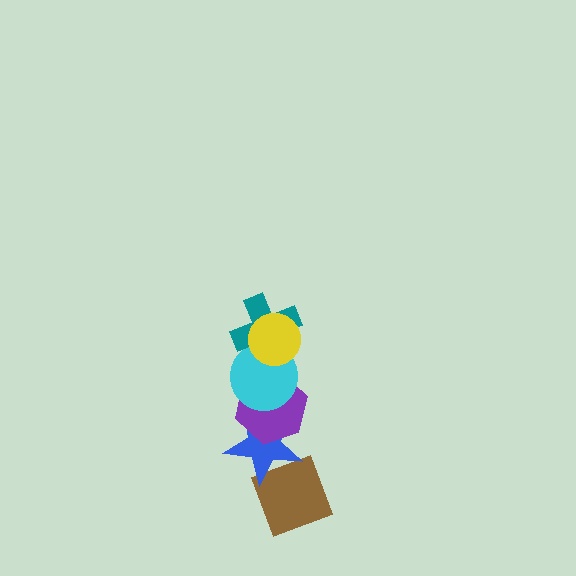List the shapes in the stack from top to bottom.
From top to bottom: the yellow circle, the teal cross, the cyan circle, the purple hexagon, the blue star, the brown diamond.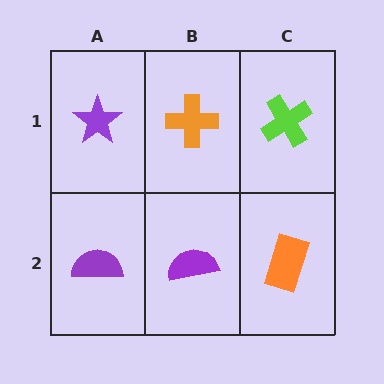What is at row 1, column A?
A purple star.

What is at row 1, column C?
A lime cross.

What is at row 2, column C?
An orange rectangle.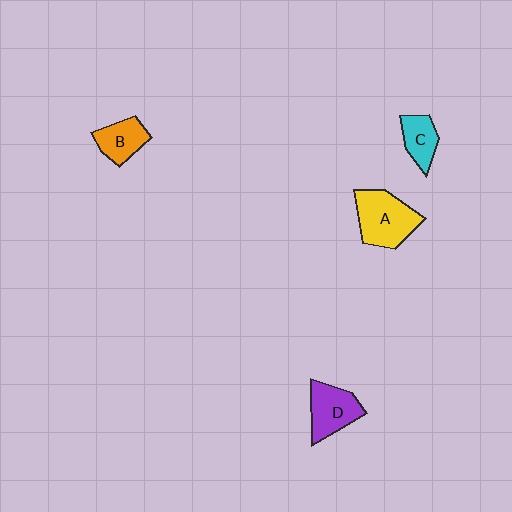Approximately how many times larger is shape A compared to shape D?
Approximately 1.3 times.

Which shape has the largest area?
Shape A (yellow).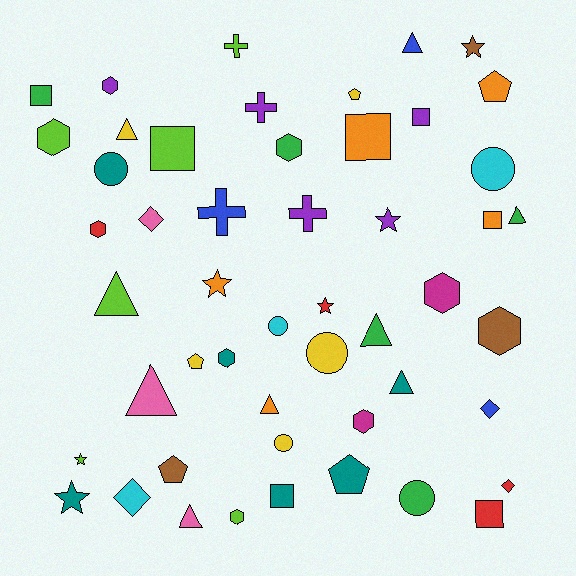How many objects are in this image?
There are 50 objects.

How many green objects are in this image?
There are 5 green objects.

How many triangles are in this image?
There are 9 triangles.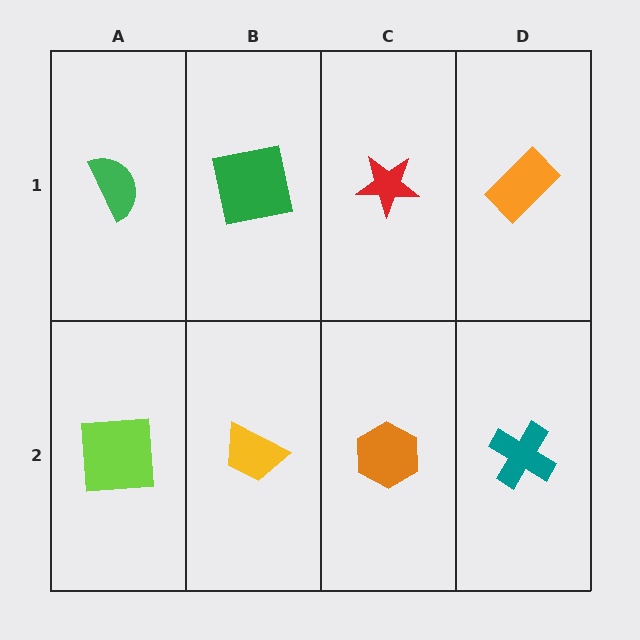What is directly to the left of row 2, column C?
A yellow trapezoid.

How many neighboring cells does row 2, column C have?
3.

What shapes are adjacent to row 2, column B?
A green square (row 1, column B), a lime square (row 2, column A), an orange hexagon (row 2, column C).